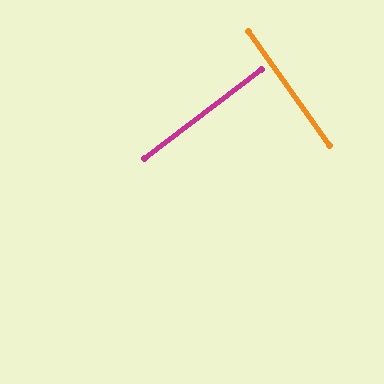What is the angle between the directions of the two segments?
Approximately 88 degrees.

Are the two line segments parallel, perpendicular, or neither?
Perpendicular — they meet at approximately 88°.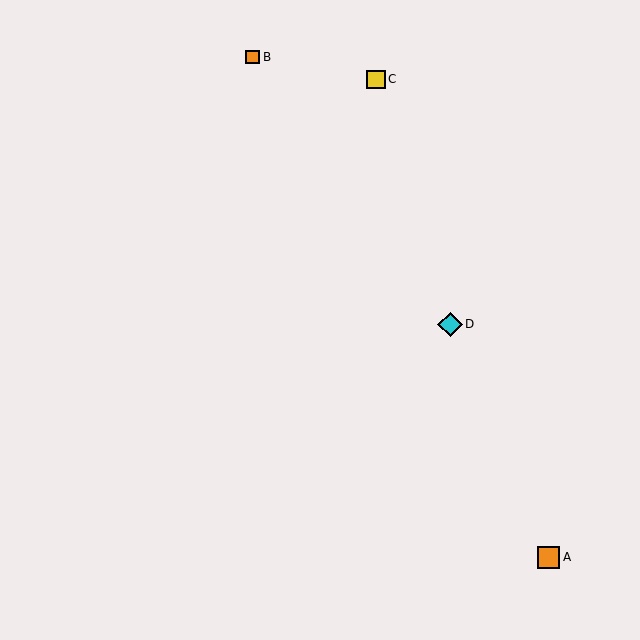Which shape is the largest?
The cyan diamond (labeled D) is the largest.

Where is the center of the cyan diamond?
The center of the cyan diamond is at (450, 324).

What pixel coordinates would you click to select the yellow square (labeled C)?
Click at (376, 79) to select the yellow square C.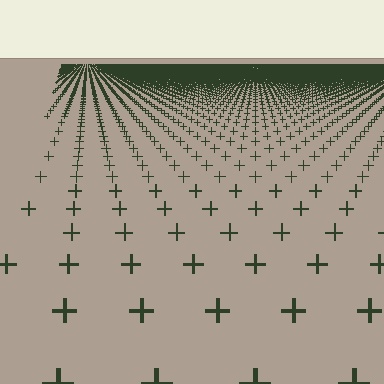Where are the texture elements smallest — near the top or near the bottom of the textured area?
Near the top.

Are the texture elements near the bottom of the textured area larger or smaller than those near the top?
Larger. Near the bottom, elements are closer to the viewer and appear at a bigger on-screen size.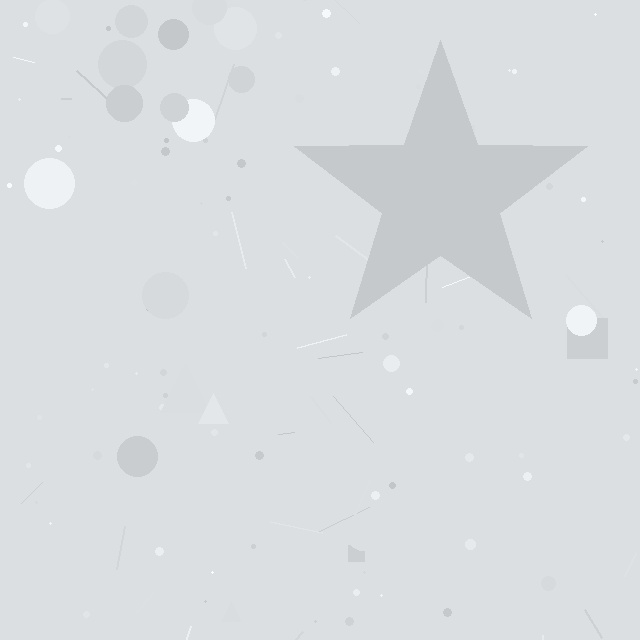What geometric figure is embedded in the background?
A star is embedded in the background.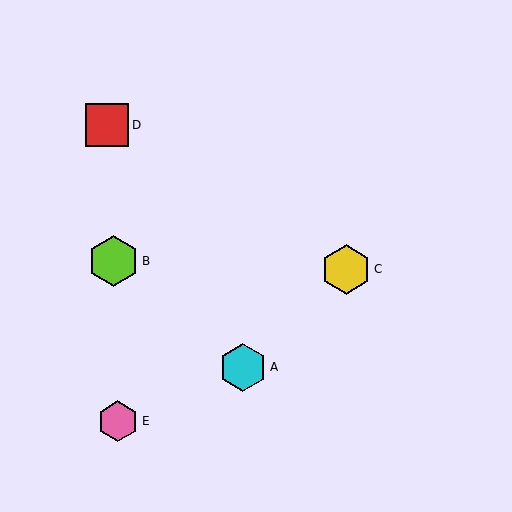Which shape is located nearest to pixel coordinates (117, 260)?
The lime hexagon (labeled B) at (114, 261) is nearest to that location.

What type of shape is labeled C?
Shape C is a yellow hexagon.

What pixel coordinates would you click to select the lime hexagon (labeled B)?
Click at (114, 261) to select the lime hexagon B.